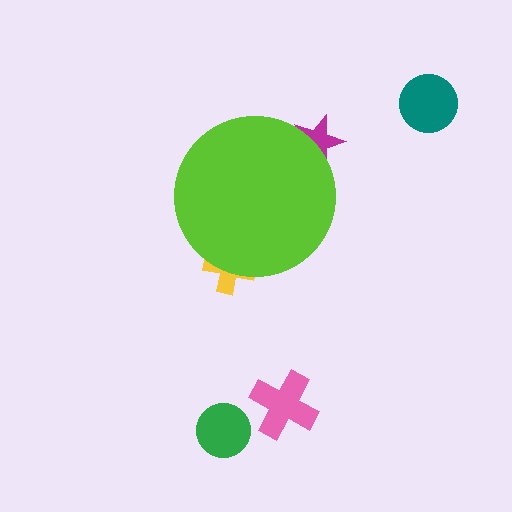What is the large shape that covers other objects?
A lime circle.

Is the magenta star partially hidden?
Yes, the magenta star is partially hidden behind the lime circle.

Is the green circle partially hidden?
No, the green circle is fully visible.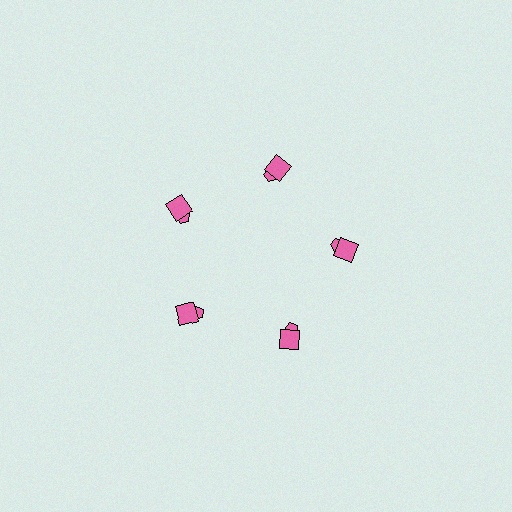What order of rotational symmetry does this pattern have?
This pattern has 5-fold rotational symmetry.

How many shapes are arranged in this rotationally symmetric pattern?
There are 10 shapes, arranged in 5 groups of 2.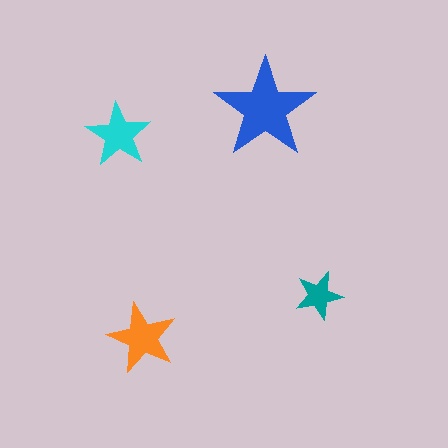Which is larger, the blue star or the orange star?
The blue one.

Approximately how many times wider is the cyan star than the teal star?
About 1.5 times wider.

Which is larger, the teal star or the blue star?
The blue one.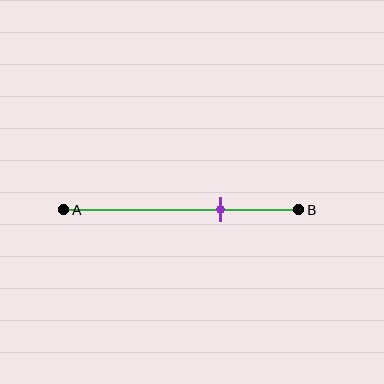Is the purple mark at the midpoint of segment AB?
No, the mark is at about 65% from A, not at the 50% midpoint.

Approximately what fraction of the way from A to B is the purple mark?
The purple mark is approximately 65% of the way from A to B.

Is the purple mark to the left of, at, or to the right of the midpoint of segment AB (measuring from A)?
The purple mark is to the right of the midpoint of segment AB.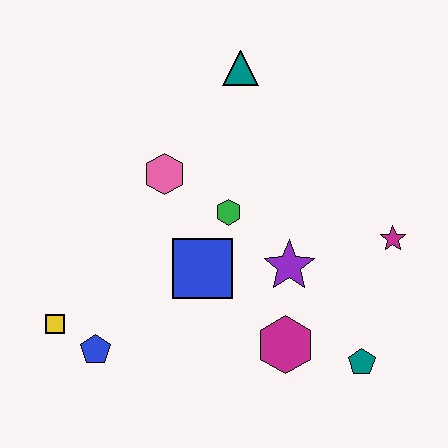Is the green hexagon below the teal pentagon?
No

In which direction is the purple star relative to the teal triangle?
The purple star is below the teal triangle.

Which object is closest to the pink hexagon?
The green hexagon is closest to the pink hexagon.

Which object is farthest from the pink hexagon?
The teal pentagon is farthest from the pink hexagon.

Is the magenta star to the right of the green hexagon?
Yes